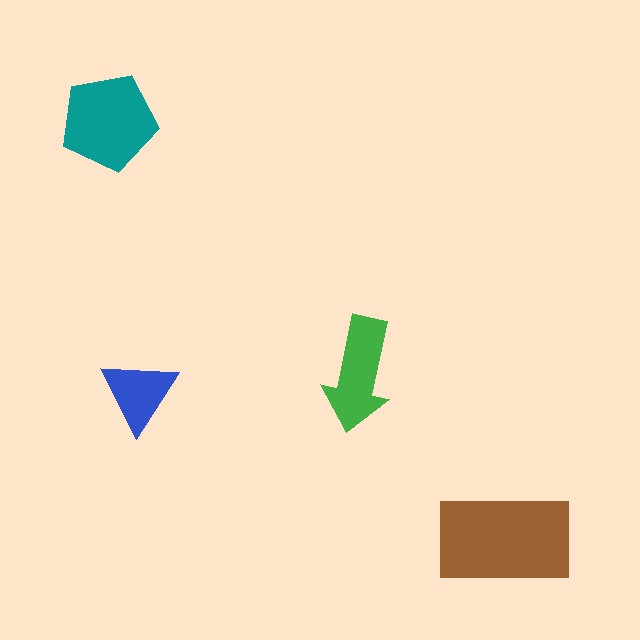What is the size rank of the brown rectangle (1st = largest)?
1st.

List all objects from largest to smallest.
The brown rectangle, the teal pentagon, the green arrow, the blue triangle.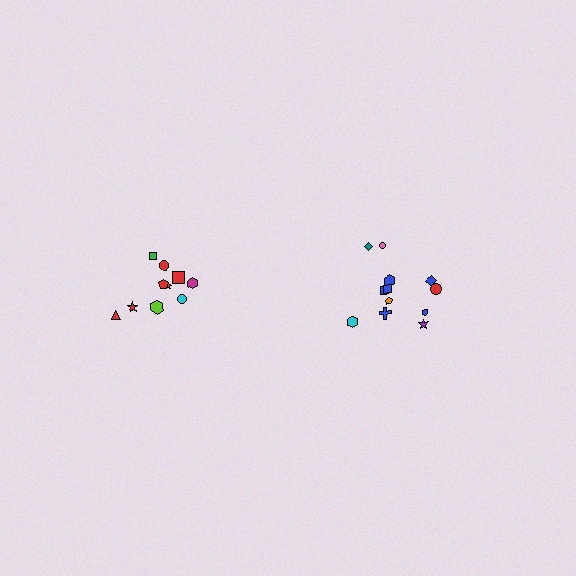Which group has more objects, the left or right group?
The right group.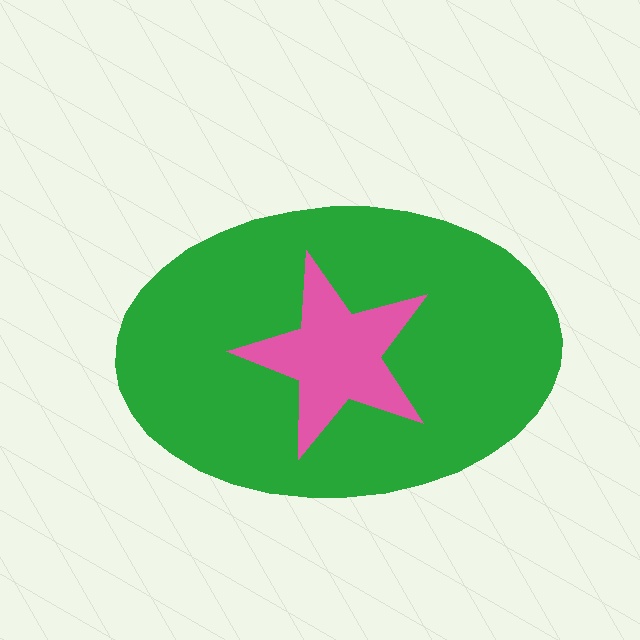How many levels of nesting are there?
2.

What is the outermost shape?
The green ellipse.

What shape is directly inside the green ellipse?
The pink star.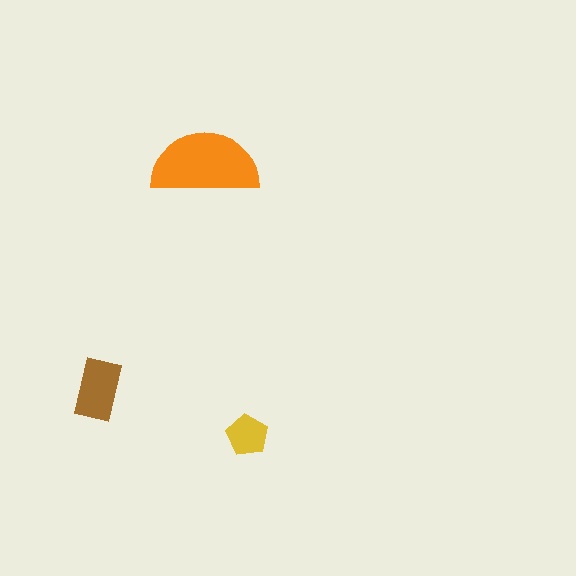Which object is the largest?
The orange semicircle.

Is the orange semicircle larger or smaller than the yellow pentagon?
Larger.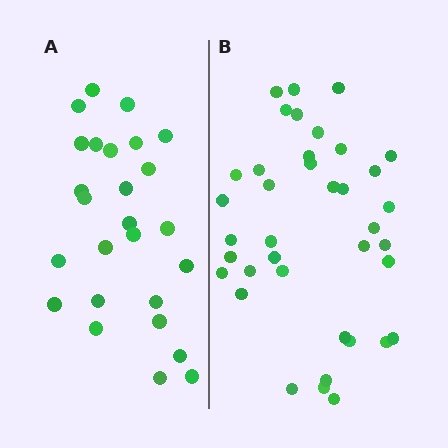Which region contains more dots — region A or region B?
Region B (the right region) has more dots.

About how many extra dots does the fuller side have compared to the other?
Region B has roughly 12 or so more dots than region A.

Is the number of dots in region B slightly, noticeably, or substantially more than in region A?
Region B has substantially more. The ratio is roughly 1.5 to 1.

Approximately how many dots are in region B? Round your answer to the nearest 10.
About 40 dots. (The exact count is 38, which rounds to 40.)